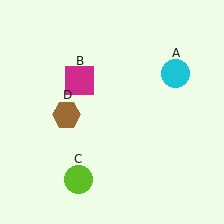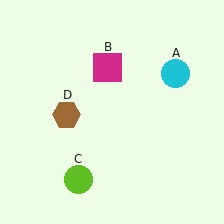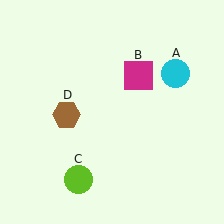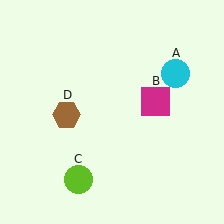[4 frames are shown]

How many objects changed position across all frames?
1 object changed position: magenta square (object B).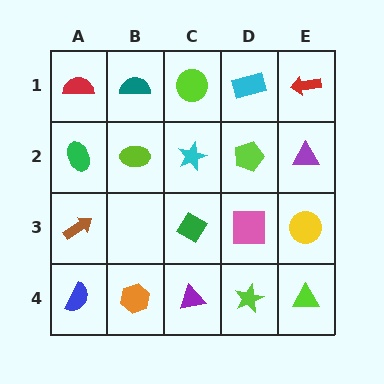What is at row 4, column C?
A purple triangle.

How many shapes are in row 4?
5 shapes.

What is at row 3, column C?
A green diamond.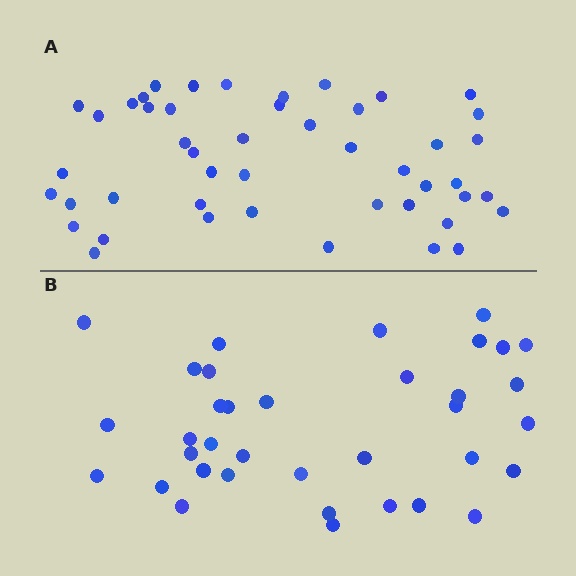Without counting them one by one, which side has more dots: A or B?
Region A (the top region) has more dots.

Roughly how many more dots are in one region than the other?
Region A has roughly 12 or so more dots than region B.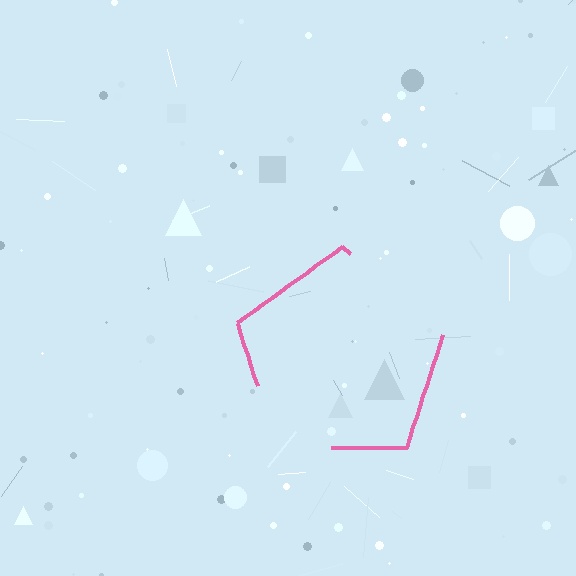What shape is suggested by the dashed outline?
The dashed outline suggests a pentagon.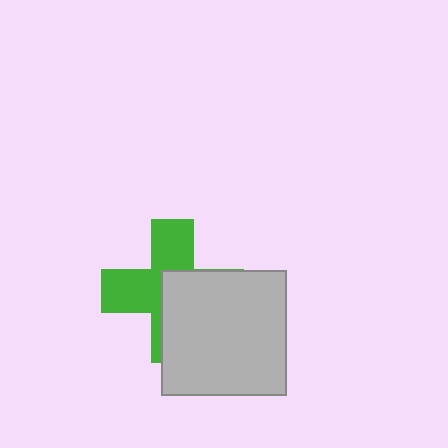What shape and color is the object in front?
The object in front is a light gray square.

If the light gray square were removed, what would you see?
You would see the complete green cross.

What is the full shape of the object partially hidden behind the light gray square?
The partially hidden object is a green cross.